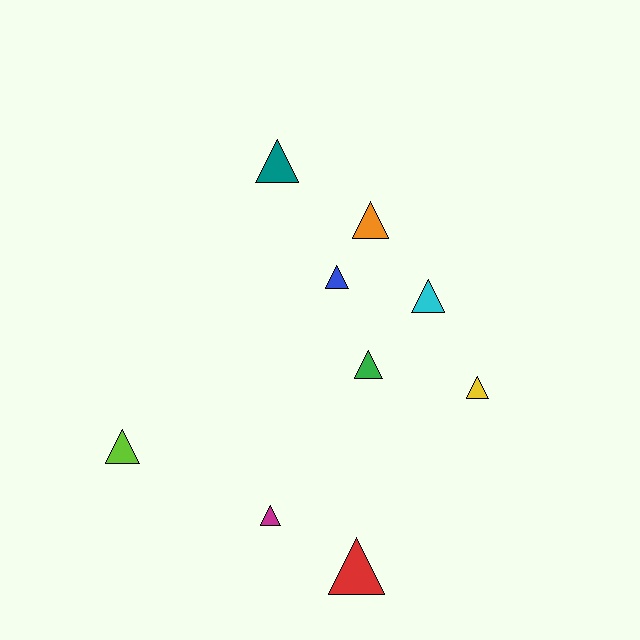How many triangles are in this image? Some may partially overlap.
There are 9 triangles.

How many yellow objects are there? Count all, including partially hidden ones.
There is 1 yellow object.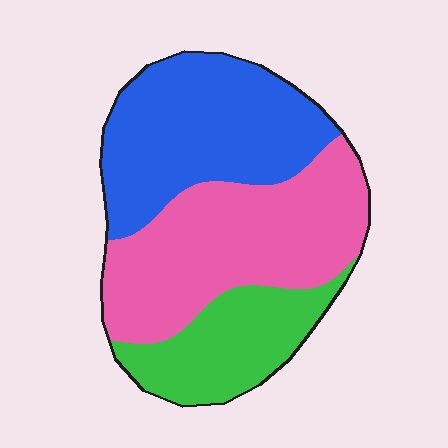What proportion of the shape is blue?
Blue covers roughly 35% of the shape.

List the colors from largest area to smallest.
From largest to smallest: pink, blue, green.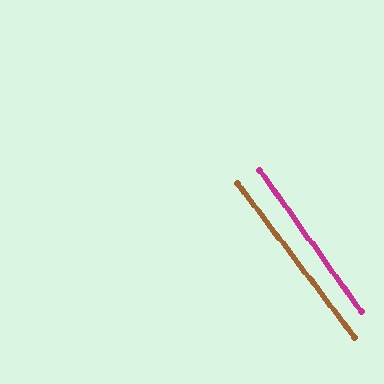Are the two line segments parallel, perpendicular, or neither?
Parallel — their directions differ by only 1.3°.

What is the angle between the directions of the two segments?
Approximately 1 degree.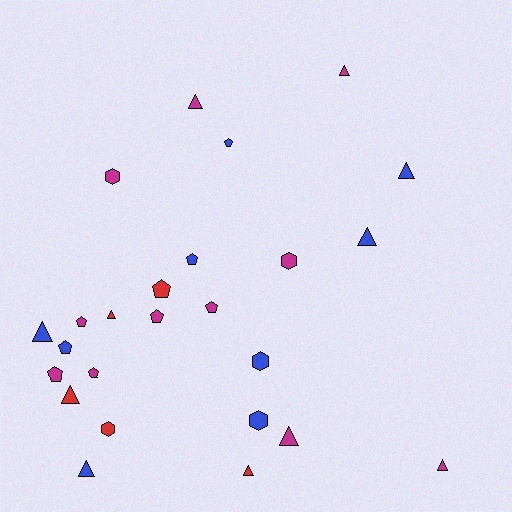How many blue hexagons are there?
There are 2 blue hexagons.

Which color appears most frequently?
Magenta, with 11 objects.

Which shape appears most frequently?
Triangle, with 11 objects.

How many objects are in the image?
There are 25 objects.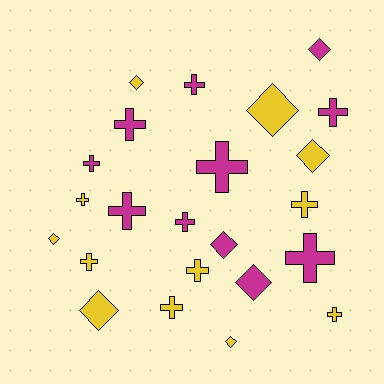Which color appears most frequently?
Yellow, with 12 objects.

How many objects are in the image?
There are 23 objects.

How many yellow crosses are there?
There are 6 yellow crosses.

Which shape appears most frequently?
Cross, with 14 objects.